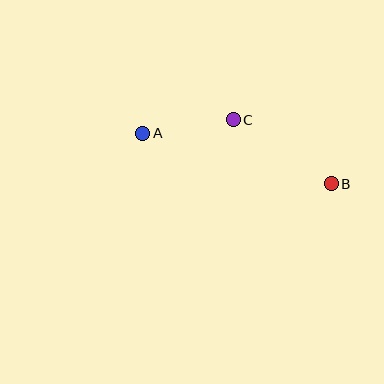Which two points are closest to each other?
Points A and C are closest to each other.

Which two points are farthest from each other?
Points A and B are farthest from each other.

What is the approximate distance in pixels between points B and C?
The distance between B and C is approximately 117 pixels.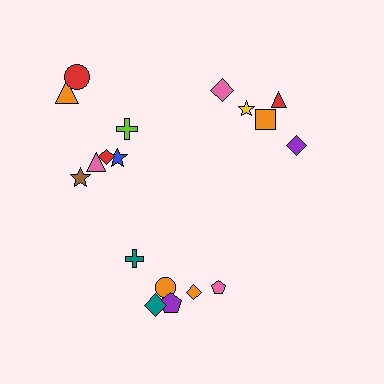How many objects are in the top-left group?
There are 7 objects.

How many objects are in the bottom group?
There are 6 objects.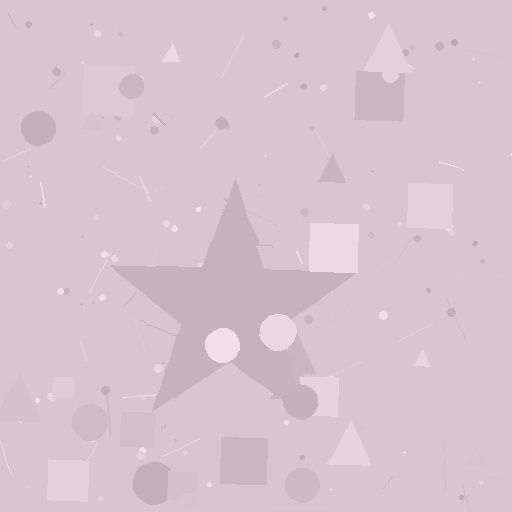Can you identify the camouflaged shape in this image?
The camouflaged shape is a star.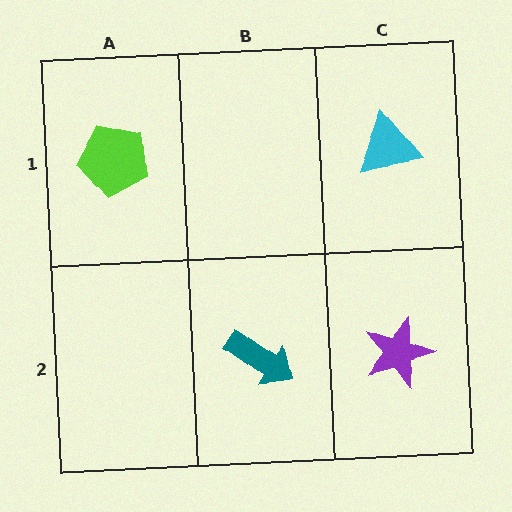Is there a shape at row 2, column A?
No, that cell is empty.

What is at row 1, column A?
A lime pentagon.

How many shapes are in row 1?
2 shapes.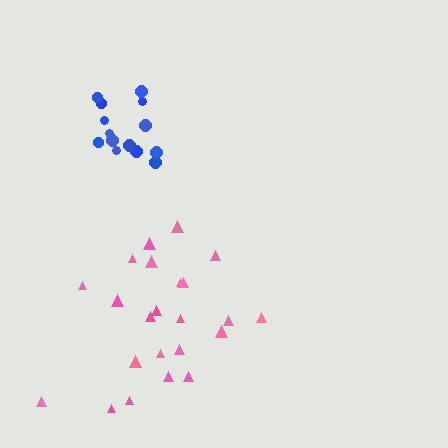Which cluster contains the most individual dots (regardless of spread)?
Pink (23).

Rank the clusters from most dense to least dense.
blue, pink.